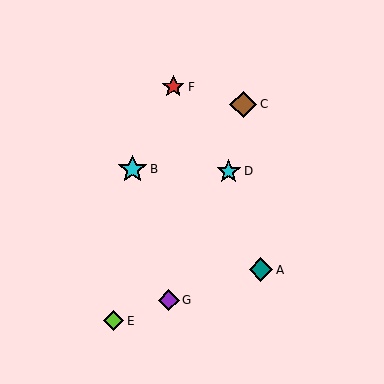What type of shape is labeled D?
Shape D is a cyan star.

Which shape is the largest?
The cyan star (labeled B) is the largest.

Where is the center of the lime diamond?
The center of the lime diamond is at (113, 321).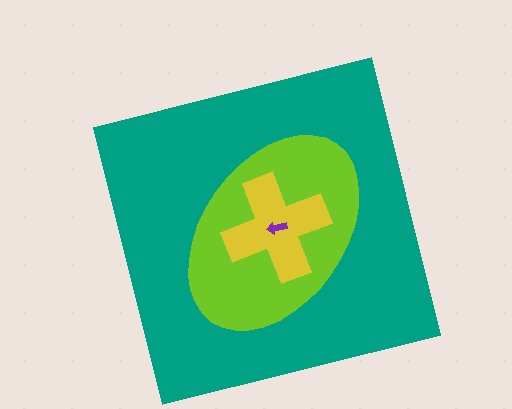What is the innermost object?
The purple arrow.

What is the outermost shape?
The teal square.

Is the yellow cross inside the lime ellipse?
Yes.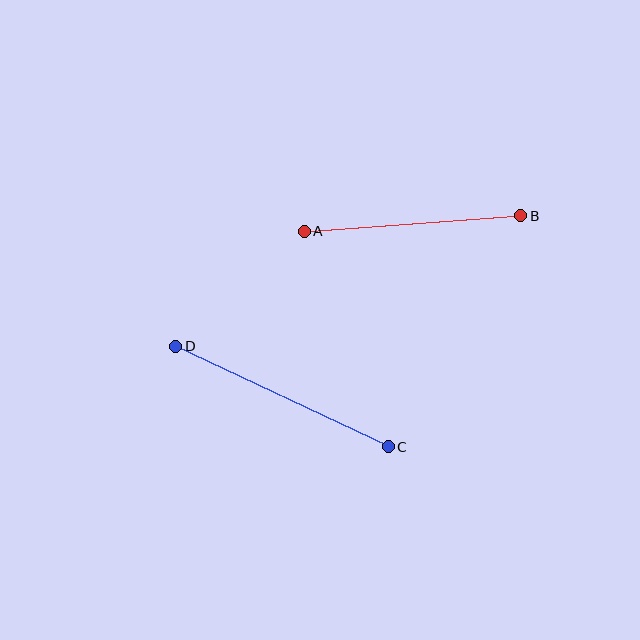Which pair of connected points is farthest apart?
Points C and D are farthest apart.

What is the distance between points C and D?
The distance is approximately 235 pixels.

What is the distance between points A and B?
The distance is approximately 217 pixels.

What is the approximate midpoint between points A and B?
The midpoint is at approximately (412, 224) pixels.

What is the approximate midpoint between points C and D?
The midpoint is at approximately (282, 396) pixels.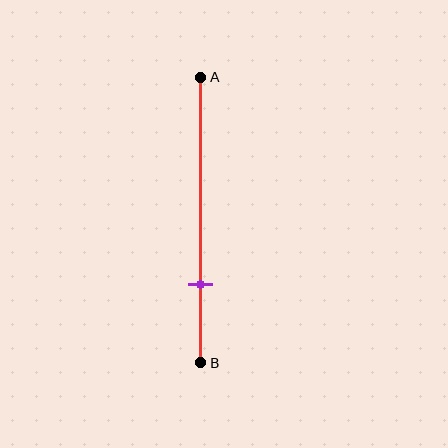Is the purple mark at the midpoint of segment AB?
No, the mark is at about 70% from A, not at the 50% midpoint.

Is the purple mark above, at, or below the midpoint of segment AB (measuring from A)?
The purple mark is below the midpoint of segment AB.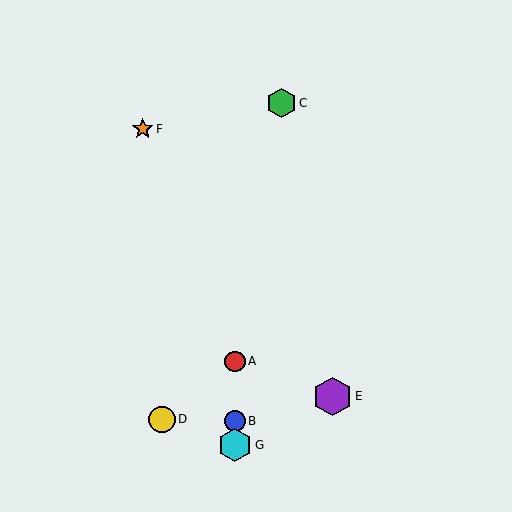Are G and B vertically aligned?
Yes, both are at x≈235.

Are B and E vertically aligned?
No, B is at x≈235 and E is at x≈333.